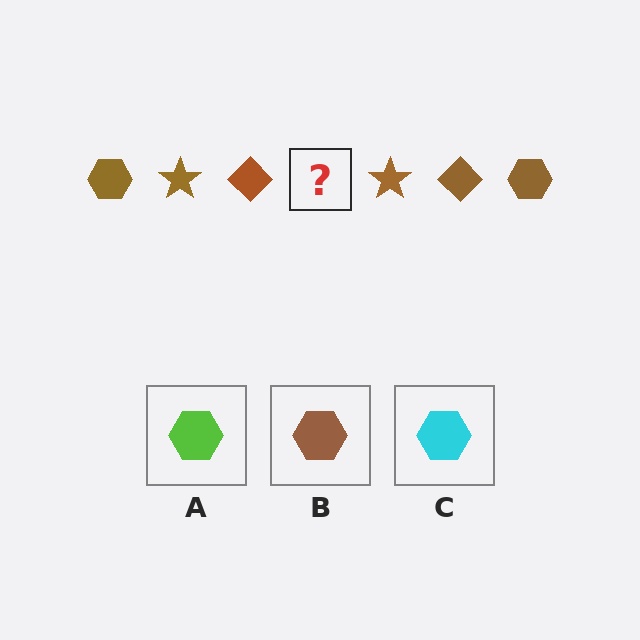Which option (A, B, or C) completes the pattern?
B.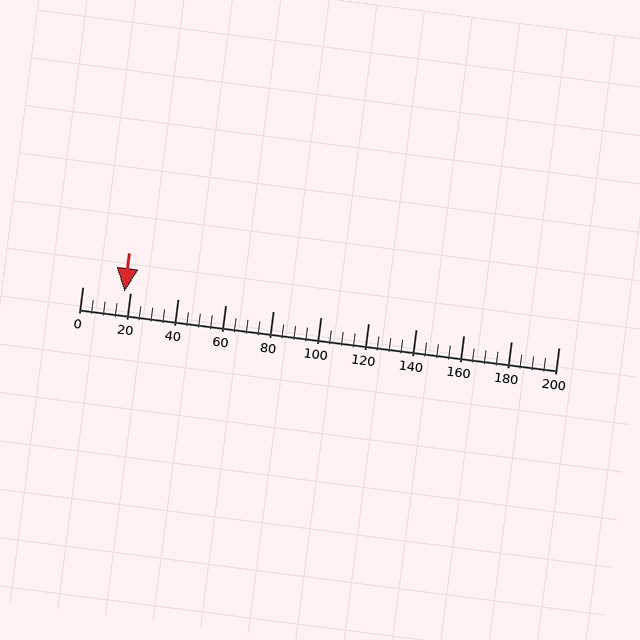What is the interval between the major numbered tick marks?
The major tick marks are spaced 20 units apart.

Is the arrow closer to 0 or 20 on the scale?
The arrow is closer to 20.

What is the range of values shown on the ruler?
The ruler shows values from 0 to 200.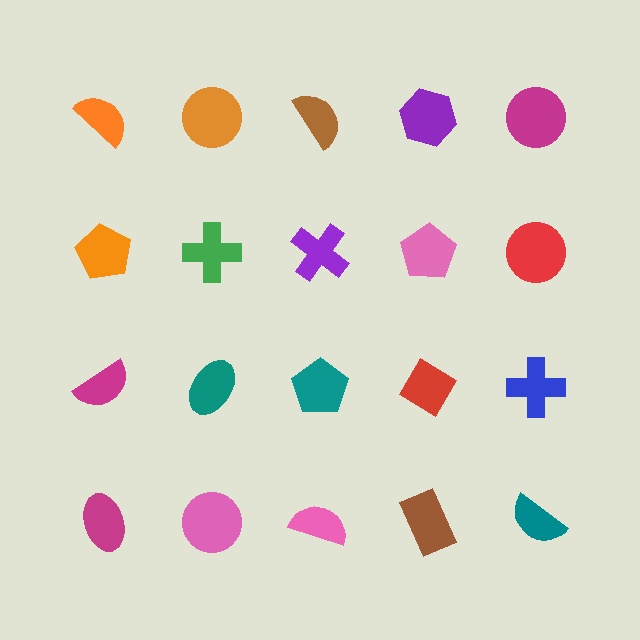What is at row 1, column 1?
An orange semicircle.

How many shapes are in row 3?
5 shapes.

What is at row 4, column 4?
A brown rectangle.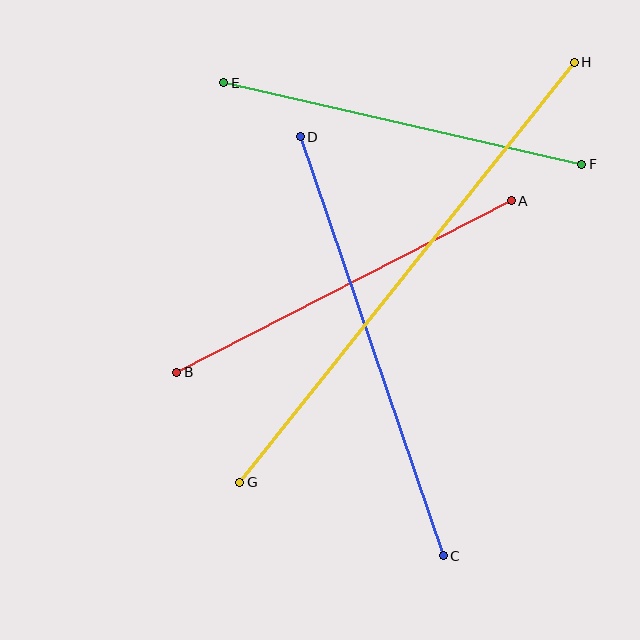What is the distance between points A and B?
The distance is approximately 376 pixels.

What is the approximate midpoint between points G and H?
The midpoint is at approximately (407, 272) pixels.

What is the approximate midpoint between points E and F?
The midpoint is at approximately (403, 124) pixels.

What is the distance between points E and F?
The distance is approximately 367 pixels.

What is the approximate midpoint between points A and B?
The midpoint is at approximately (344, 286) pixels.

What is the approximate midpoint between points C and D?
The midpoint is at approximately (372, 346) pixels.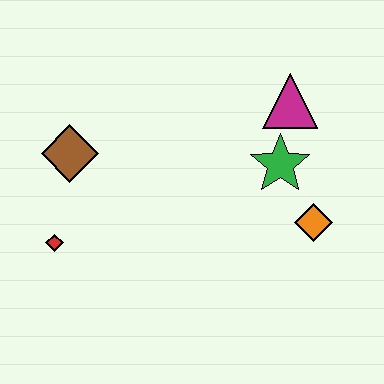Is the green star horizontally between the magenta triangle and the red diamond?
Yes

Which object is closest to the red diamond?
The brown diamond is closest to the red diamond.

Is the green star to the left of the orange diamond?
Yes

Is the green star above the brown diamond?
No